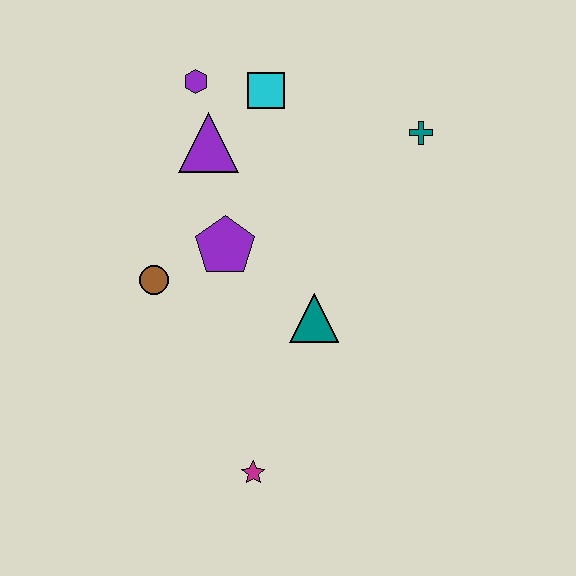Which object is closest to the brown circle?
The purple pentagon is closest to the brown circle.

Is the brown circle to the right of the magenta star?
No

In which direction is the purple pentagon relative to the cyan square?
The purple pentagon is below the cyan square.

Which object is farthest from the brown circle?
The teal cross is farthest from the brown circle.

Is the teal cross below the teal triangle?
No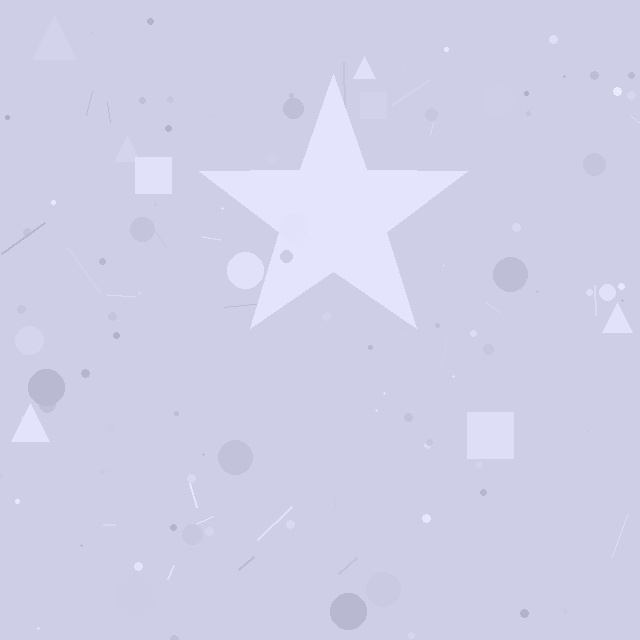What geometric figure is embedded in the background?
A star is embedded in the background.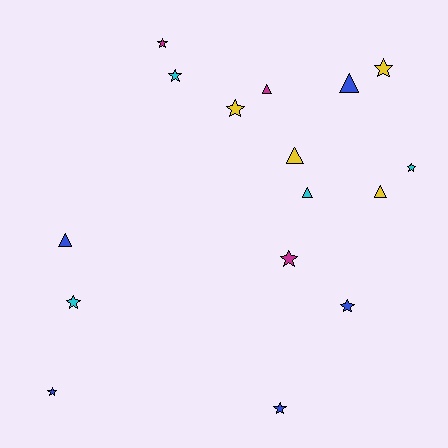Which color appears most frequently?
Blue, with 5 objects.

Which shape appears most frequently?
Star, with 10 objects.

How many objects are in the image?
There are 16 objects.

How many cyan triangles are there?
There is 1 cyan triangle.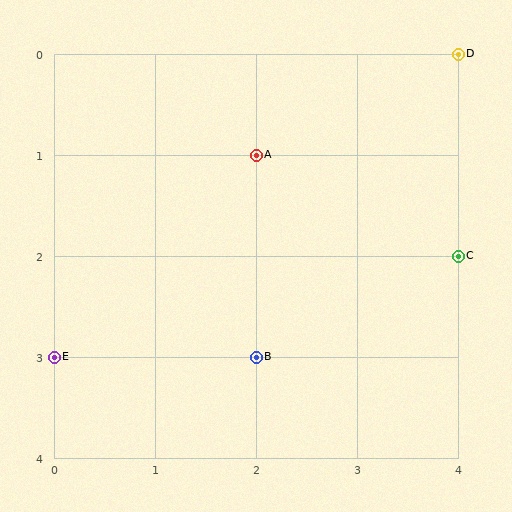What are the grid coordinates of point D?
Point D is at grid coordinates (4, 0).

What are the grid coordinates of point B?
Point B is at grid coordinates (2, 3).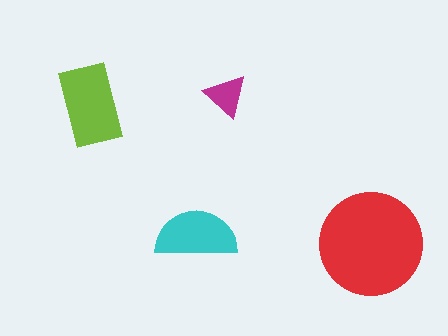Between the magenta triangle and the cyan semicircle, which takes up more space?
The cyan semicircle.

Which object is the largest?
The red circle.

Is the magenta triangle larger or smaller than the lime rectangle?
Smaller.